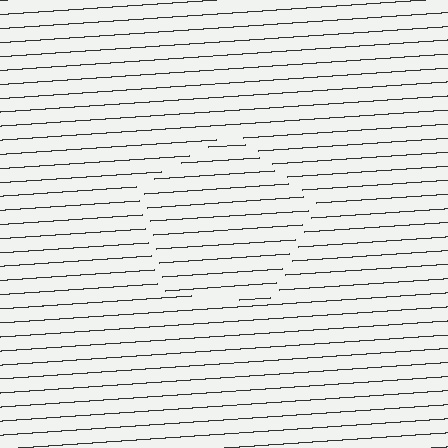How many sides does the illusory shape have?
5 sides — the line-ends trace a pentagon.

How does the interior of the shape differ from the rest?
The interior of the shape contains the same grating, shifted by half a period — the contour is defined by the phase discontinuity where line-ends from the inner and outer gratings abut.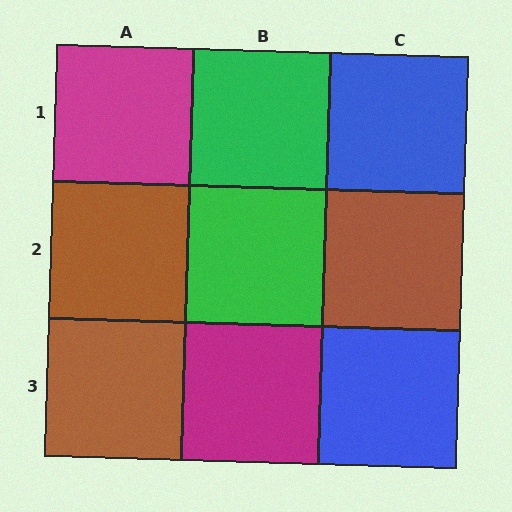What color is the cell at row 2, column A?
Brown.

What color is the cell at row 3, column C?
Blue.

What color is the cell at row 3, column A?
Brown.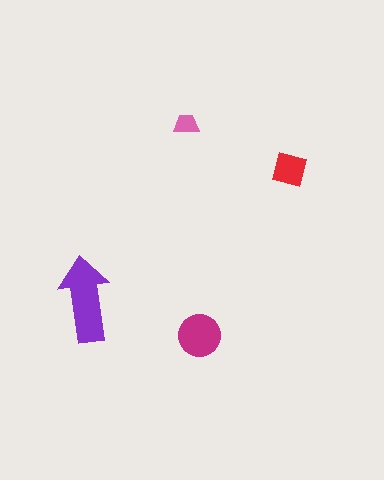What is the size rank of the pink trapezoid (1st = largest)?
4th.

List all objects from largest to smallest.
The purple arrow, the magenta circle, the red square, the pink trapezoid.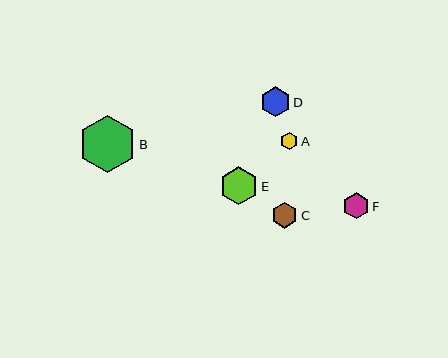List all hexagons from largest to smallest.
From largest to smallest: B, E, D, F, C, A.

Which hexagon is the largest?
Hexagon B is the largest with a size of approximately 57 pixels.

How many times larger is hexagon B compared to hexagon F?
Hexagon B is approximately 2.2 times the size of hexagon F.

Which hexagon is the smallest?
Hexagon A is the smallest with a size of approximately 17 pixels.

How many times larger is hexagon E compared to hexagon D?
Hexagon E is approximately 1.3 times the size of hexagon D.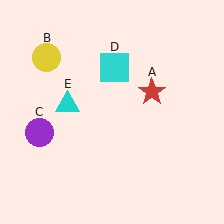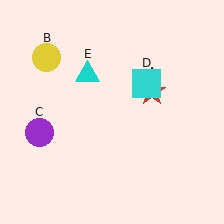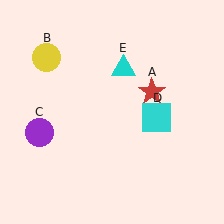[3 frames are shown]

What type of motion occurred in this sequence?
The cyan square (object D), cyan triangle (object E) rotated clockwise around the center of the scene.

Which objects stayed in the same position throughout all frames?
Red star (object A) and yellow circle (object B) and purple circle (object C) remained stationary.